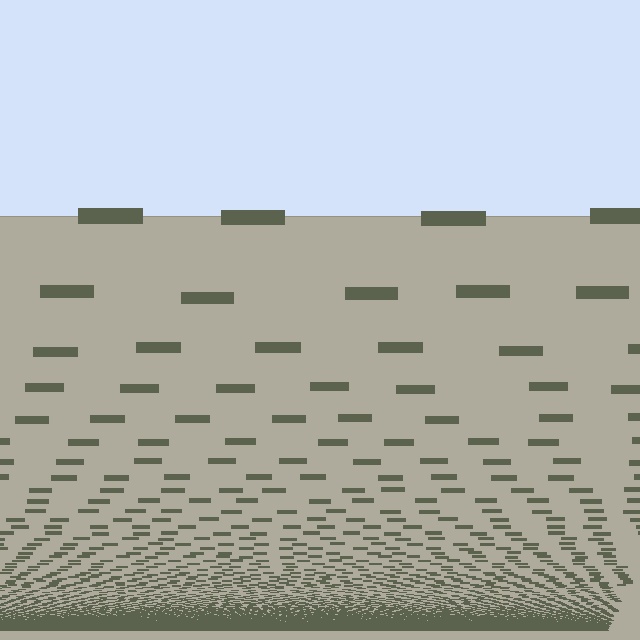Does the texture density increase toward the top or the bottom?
Density increases toward the bottom.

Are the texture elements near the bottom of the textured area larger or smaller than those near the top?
Smaller. The gradient is inverted — elements near the bottom are smaller and denser.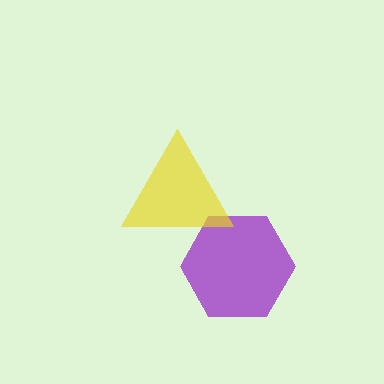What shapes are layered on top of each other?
The layered shapes are: a purple hexagon, a yellow triangle.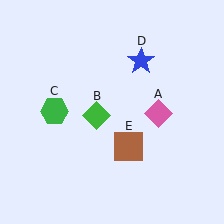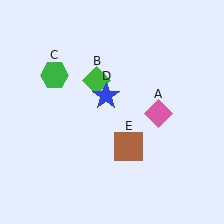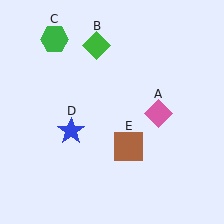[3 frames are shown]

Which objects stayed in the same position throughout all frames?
Pink diamond (object A) and brown square (object E) remained stationary.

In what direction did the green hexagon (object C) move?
The green hexagon (object C) moved up.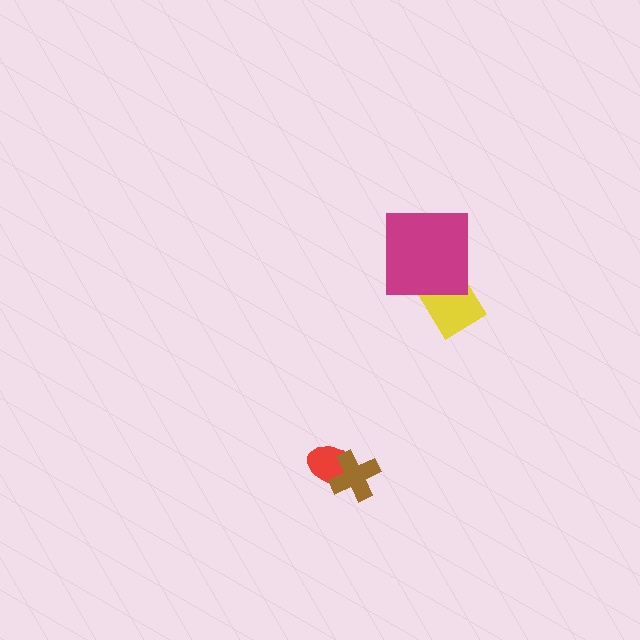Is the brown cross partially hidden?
No, no other shape covers it.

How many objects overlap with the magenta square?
1 object overlaps with the magenta square.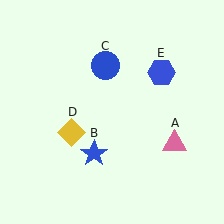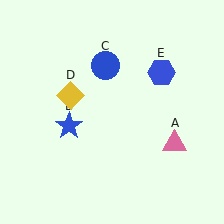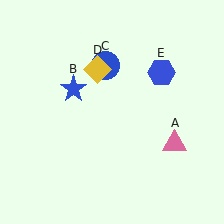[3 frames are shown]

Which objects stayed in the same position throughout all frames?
Pink triangle (object A) and blue circle (object C) and blue hexagon (object E) remained stationary.